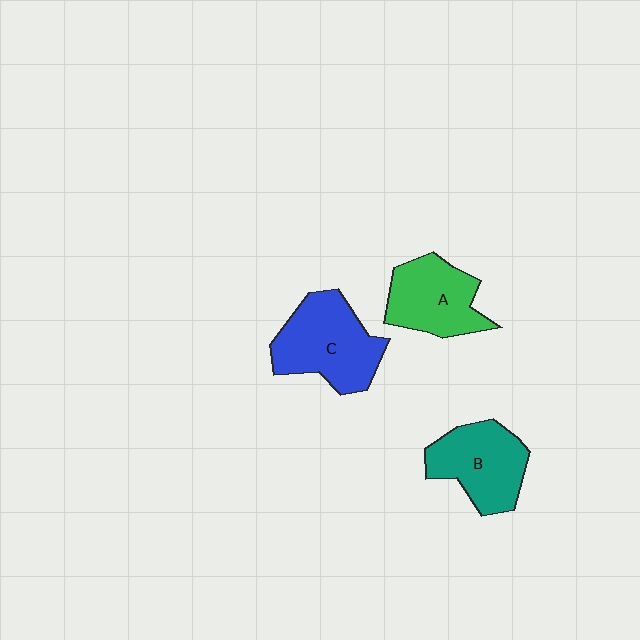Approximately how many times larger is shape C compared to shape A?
Approximately 1.2 times.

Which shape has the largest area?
Shape C (blue).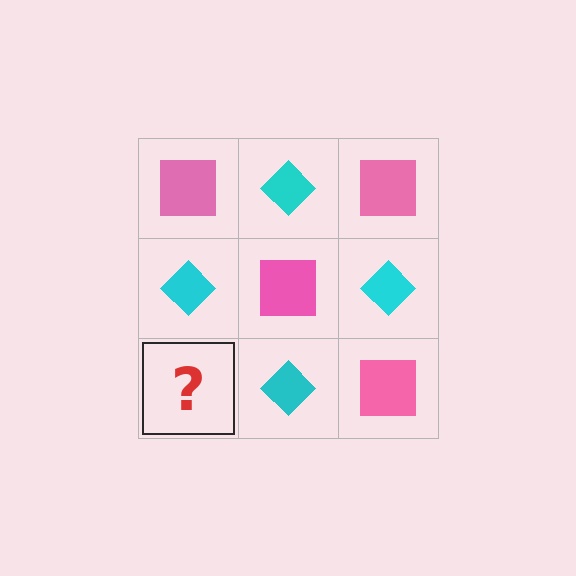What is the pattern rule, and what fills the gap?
The rule is that it alternates pink square and cyan diamond in a checkerboard pattern. The gap should be filled with a pink square.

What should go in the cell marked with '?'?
The missing cell should contain a pink square.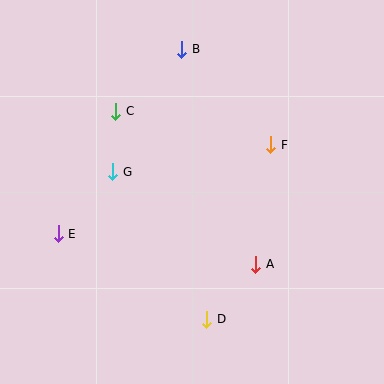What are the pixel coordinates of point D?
Point D is at (207, 319).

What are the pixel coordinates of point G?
Point G is at (113, 172).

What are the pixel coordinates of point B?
Point B is at (182, 49).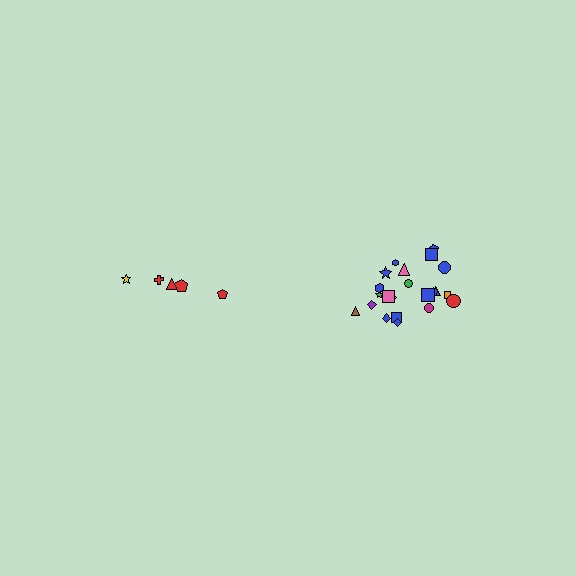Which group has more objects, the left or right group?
The right group.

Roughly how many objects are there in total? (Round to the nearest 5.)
Roughly 25 objects in total.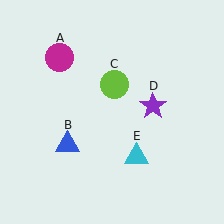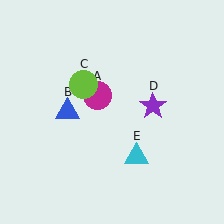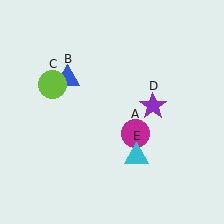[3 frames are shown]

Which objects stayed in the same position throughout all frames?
Purple star (object D) and cyan triangle (object E) remained stationary.